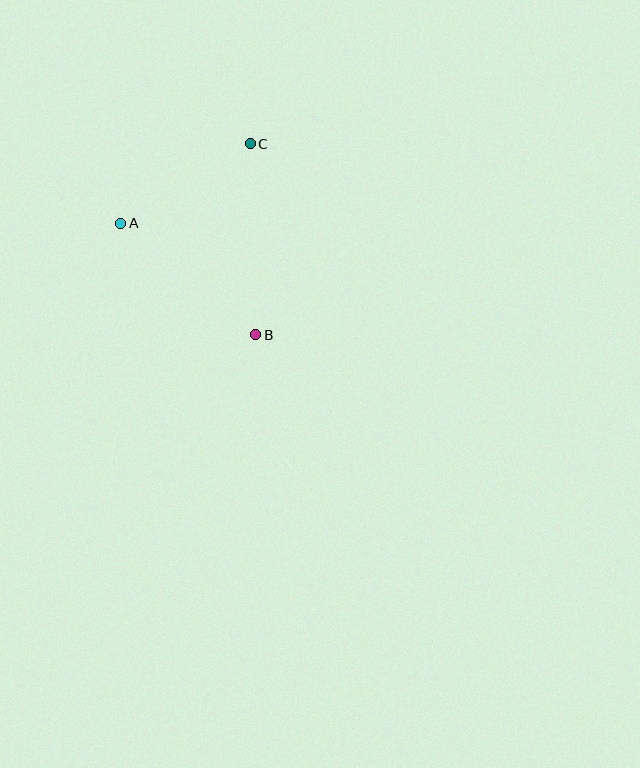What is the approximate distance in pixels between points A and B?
The distance between A and B is approximately 175 pixels.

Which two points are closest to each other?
Points A and C are closest to each other.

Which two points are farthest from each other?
Points B and C are farthest from each other.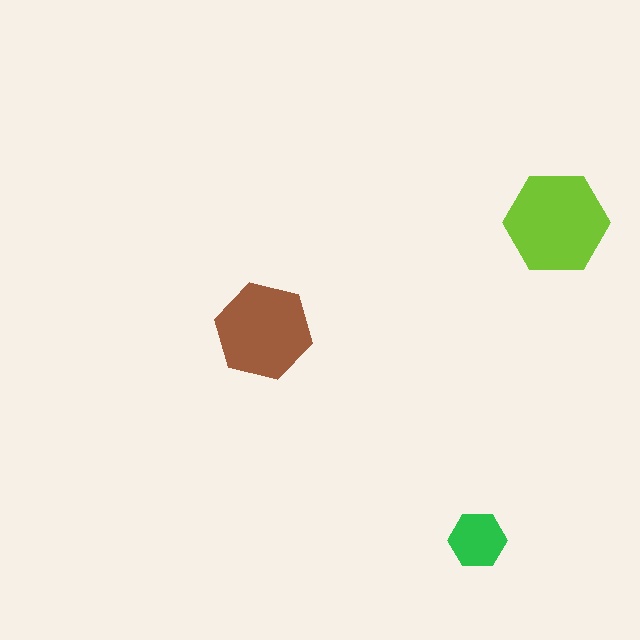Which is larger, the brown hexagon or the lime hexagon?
The lime one.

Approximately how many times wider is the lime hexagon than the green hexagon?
About 2 times wider.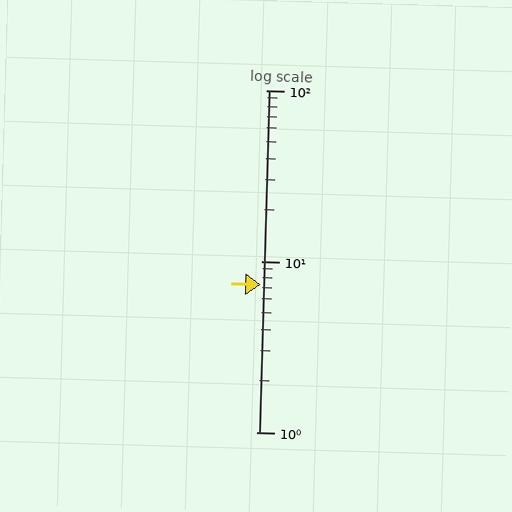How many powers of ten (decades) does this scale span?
The scale spans 2 decades, from 1 to 100.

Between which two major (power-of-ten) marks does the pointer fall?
The pointer is between 1 and 10.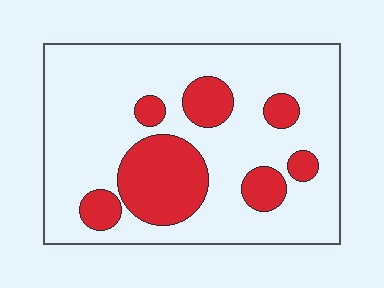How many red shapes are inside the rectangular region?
7.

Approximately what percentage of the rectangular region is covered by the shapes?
Approximately 25%.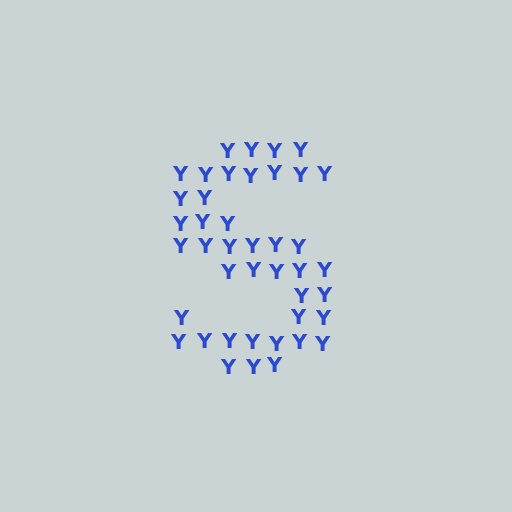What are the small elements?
The small elements are letter Y's.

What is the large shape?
The large shape is the letter S.